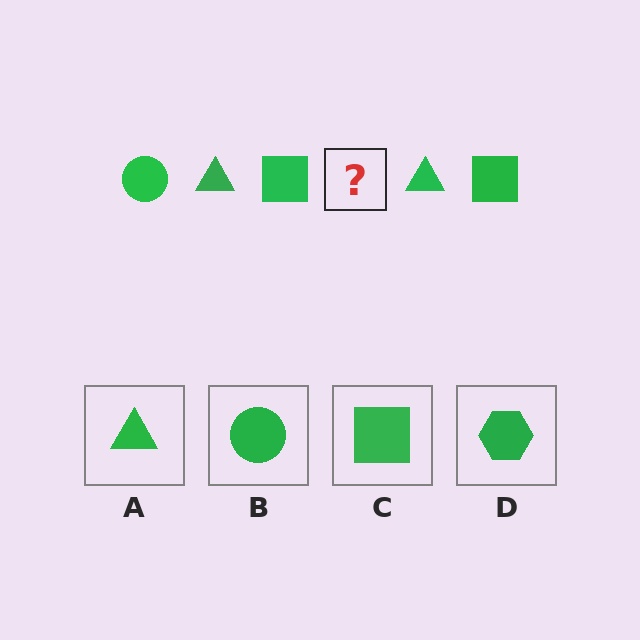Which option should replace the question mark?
Option B.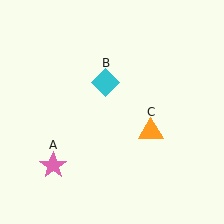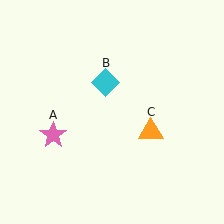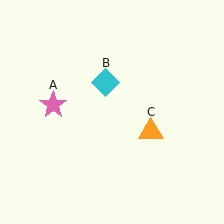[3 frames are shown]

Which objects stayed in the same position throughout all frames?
Cyan diamond (object B) and orange triangle (object C) remained stationary.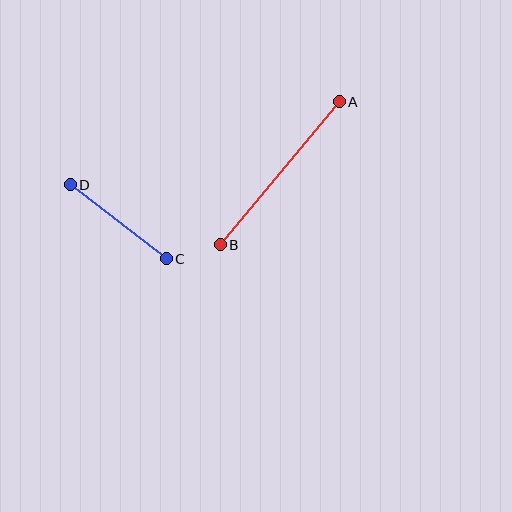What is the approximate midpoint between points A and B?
The midpoint is at approximately (280, 173) pixels.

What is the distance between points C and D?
The distance is approximately 121 pixels.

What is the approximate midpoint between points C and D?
The midpoint is at approximately (118, 222) pixels.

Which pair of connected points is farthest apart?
Points A and B are farthest apart.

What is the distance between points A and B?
The distance is approximately 186 pixels.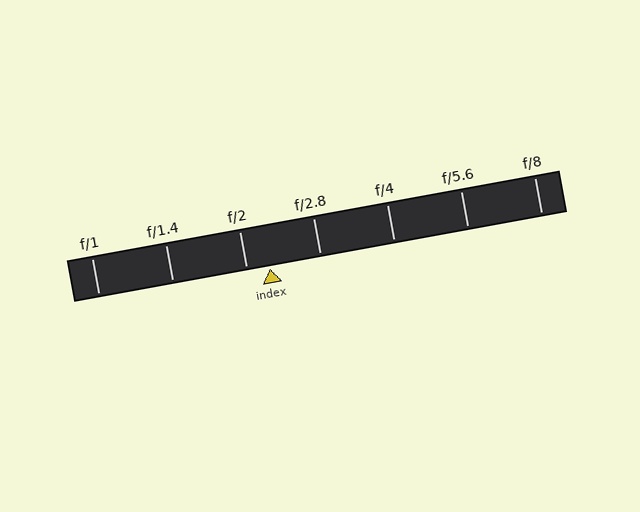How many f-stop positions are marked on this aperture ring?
There are 7 f-stop positions marked.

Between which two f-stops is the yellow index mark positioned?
The index mark is between f/2 and f/2.8.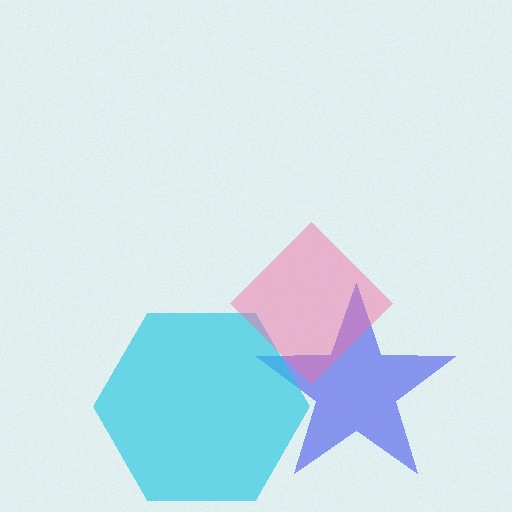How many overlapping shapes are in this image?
There are 3 overlapping shapes in the image.